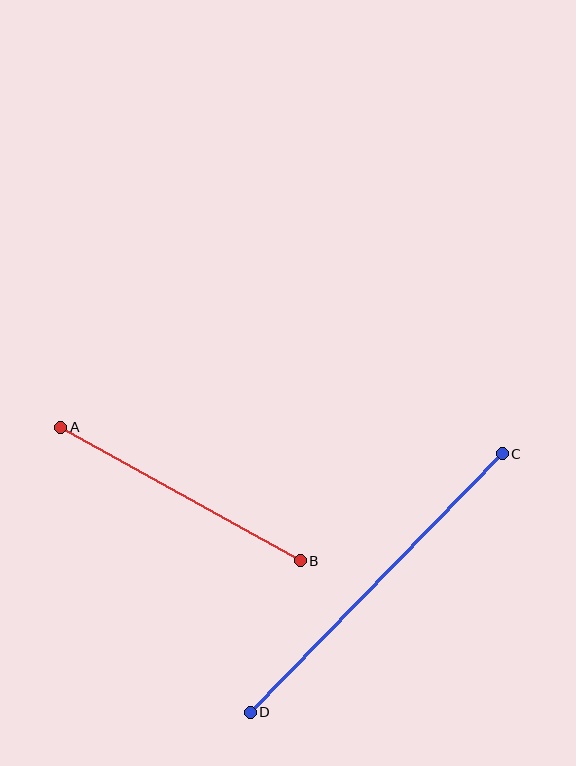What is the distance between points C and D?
The distance is approximately 361 pixels.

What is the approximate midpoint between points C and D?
The midpoint is at approximately (376, 583) pixels.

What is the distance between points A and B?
The distance is approximately 274 pixels.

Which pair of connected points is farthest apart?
Points C and D are farthest apart.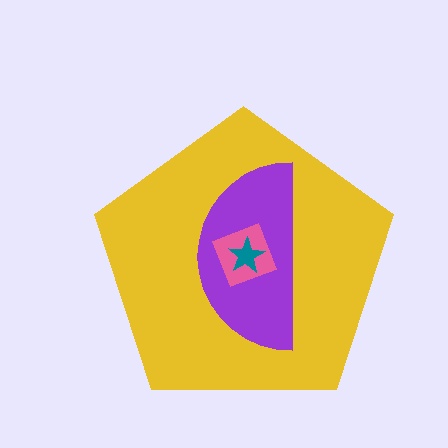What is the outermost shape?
The yellow pentagon.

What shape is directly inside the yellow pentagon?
The purple semicircle.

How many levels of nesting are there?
4.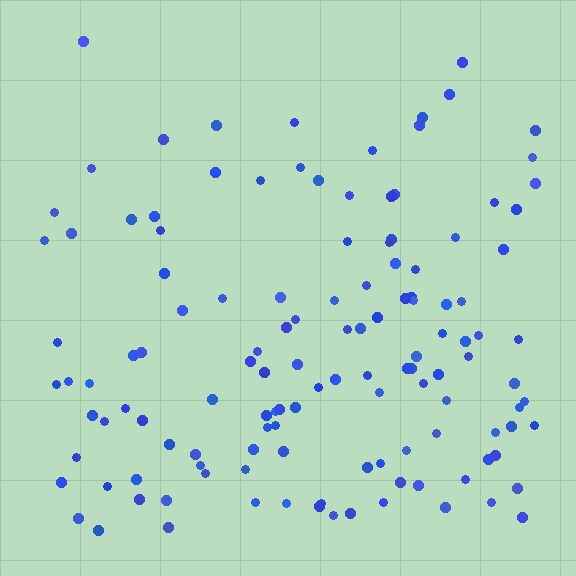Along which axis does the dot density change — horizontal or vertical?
Vertical.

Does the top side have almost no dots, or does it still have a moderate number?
Still a moderate number, just noticeably fewer than the bottom.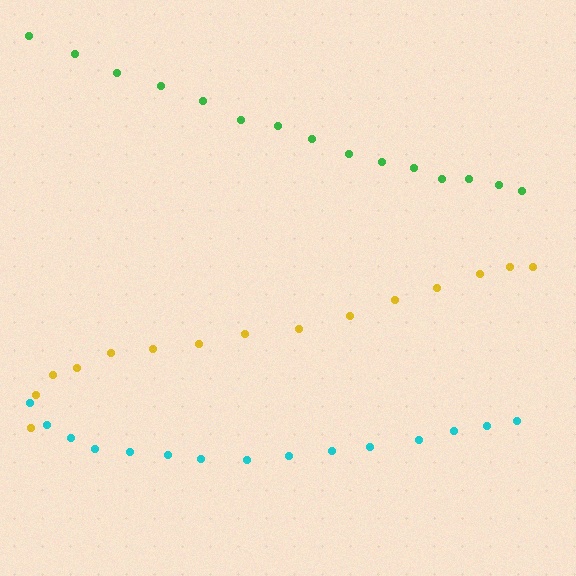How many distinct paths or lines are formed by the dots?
There are 3 distinct paths.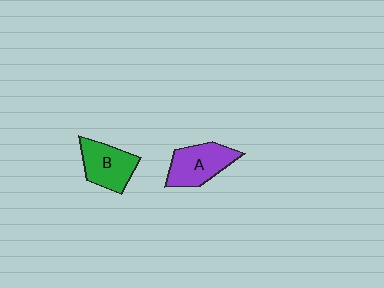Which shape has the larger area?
Shape A (purple).